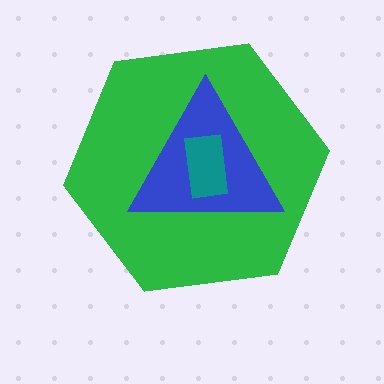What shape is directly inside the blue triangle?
The teal rectangle.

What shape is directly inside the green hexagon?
The blue triangle.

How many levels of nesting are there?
3.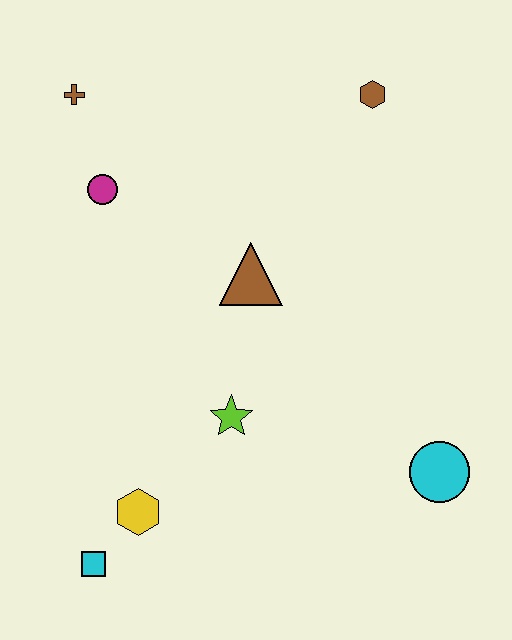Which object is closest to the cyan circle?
The lime star is closest to the cyan circle.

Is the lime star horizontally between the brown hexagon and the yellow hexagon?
Yes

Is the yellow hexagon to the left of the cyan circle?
Yes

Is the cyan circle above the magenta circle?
No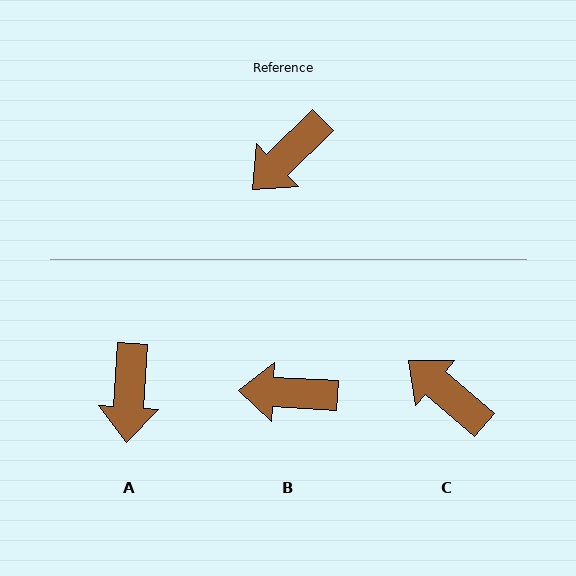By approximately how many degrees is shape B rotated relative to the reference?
Approximately 48 degrees clockwise.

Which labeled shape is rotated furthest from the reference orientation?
C, about 85 degrees away.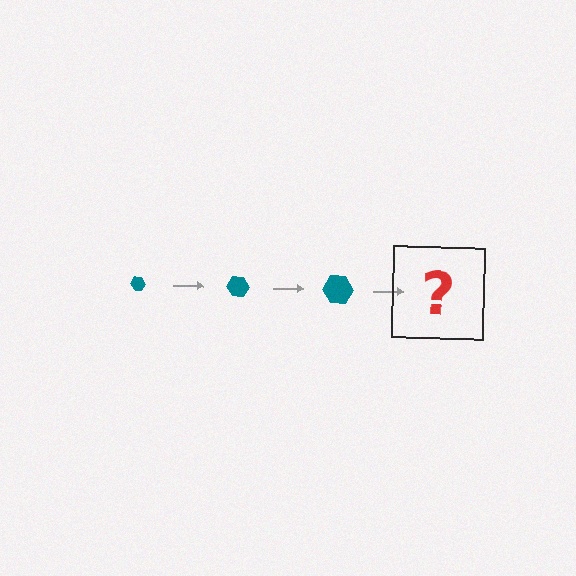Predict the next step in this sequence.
The next step is a teal hexagon, larger than the previous one.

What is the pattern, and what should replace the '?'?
The pattern is that the hexagon gets progressively larger each step. The '?' should be a teal hexagon, larger than the previous one.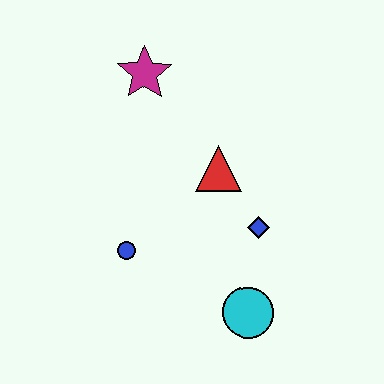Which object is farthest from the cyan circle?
The magenta star is farthest from the cyan circle.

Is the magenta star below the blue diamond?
No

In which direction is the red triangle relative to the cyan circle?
The red triangle is above the cyan circle.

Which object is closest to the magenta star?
The red triangle is closest to the magenta star.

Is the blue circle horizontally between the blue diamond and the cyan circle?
No